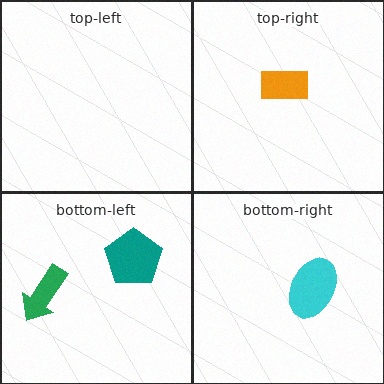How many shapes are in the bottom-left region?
2.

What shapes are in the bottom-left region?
The teal pentagon, the green arrow.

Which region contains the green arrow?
The bottom-left region.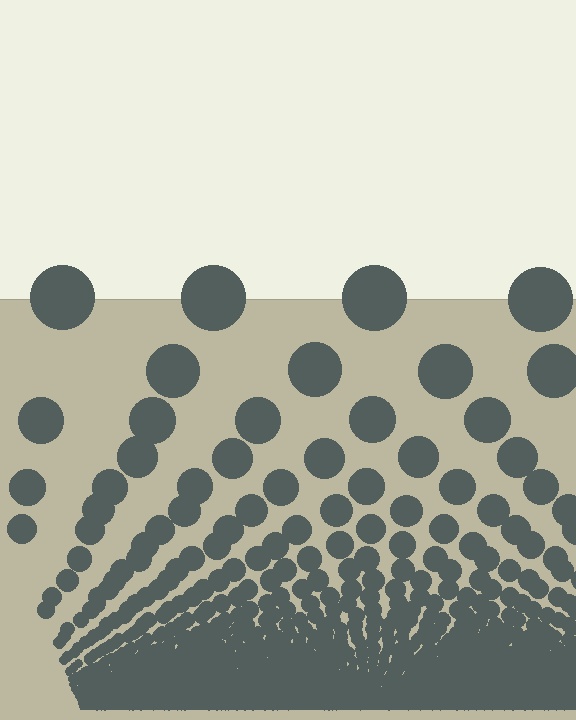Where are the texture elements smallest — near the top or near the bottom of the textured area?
Near the bottom.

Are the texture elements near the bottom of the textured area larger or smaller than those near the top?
Smaller. The gradient is inverted — elements near the bottom are smaller and denser.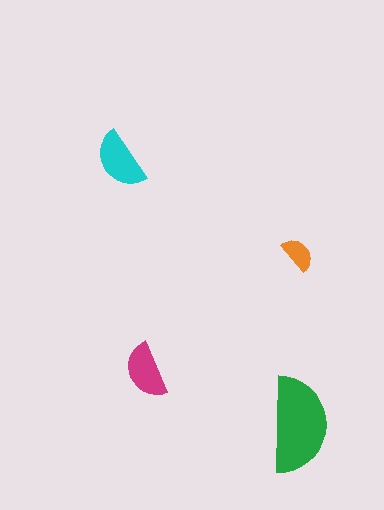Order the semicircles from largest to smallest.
the green one, the cyan one, the magenta one, the orange one.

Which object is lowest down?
The green semicircle is bottommost.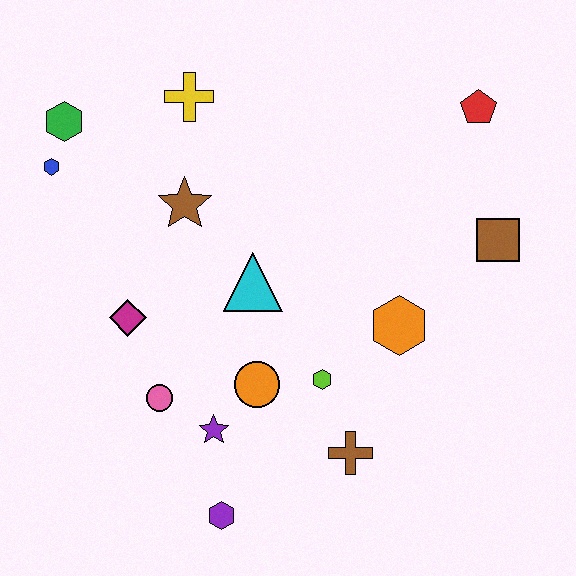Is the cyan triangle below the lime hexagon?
No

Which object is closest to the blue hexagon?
The green hexagon is closest to the blue hexagon.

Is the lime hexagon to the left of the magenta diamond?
No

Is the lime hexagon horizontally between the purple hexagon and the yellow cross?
No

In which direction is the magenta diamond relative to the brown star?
The magenta diamond is below the brown star.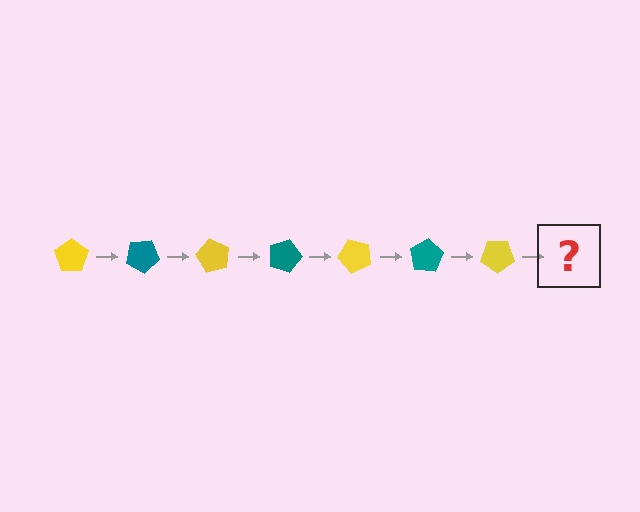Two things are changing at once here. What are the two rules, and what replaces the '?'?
The two rules are that it rotates 30 degrees each step and the color cycles through yellow and teal. The '?' should be a teal pentagon, rotated 210 degrees from the start.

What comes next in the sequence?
The next element should be a teal pentagon, rotated 210 degrees from the start.